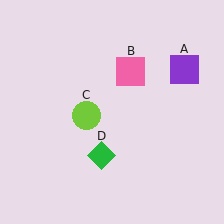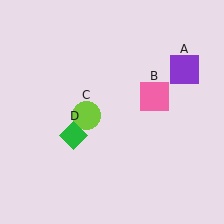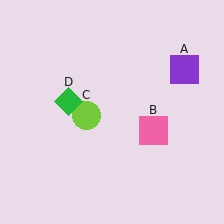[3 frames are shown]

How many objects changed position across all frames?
2 objects changed position: pink square (object B), green diamond (object D).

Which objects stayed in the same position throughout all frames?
Purple square (object A) and lime circle (object C) remained stationary.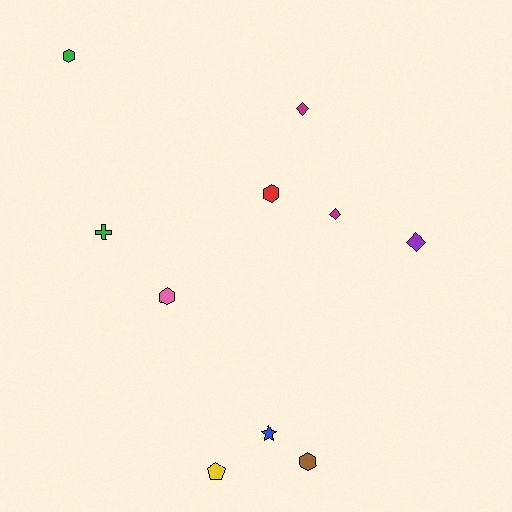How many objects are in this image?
There are 10 objects.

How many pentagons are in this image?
There is 1 pentagon.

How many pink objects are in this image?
There is 1 pink object.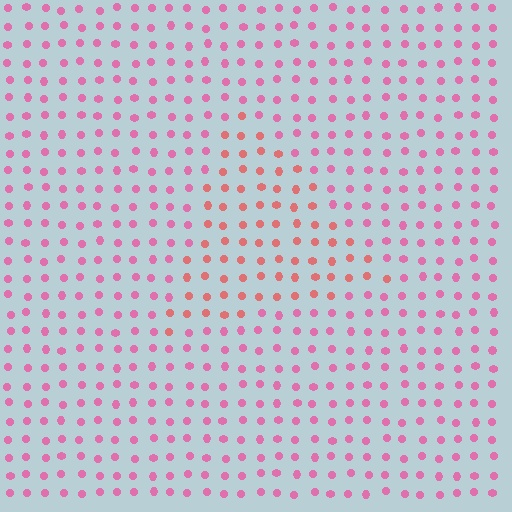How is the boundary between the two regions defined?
The boundary is defined purely by a slight shift in hue (about 32 degrees). Spacing, size, and orientation are identical on both sides.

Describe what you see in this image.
The image is filled with small pink elements in a uniform arrangement. A triangle-shaped region is visible where the elements are tinted to a slightly different hue, forming a subtle color boundary.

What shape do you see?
I see a triangle.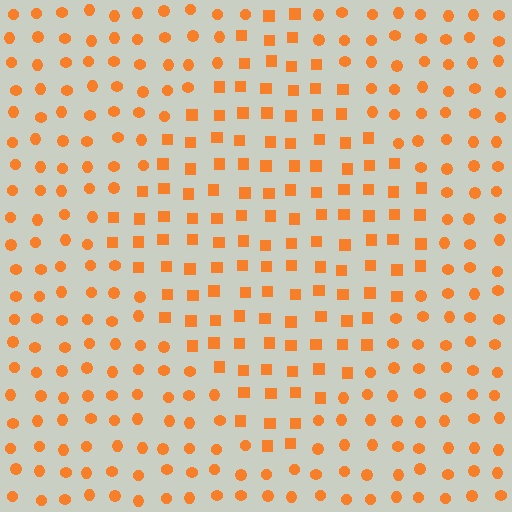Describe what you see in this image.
The image is filled with small orange elements arranged in a uniform grid. A diamond-shaped region contains squares, while the surrounding area contains circles. The boundary is defined purely by the change in element shape.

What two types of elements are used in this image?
The image uses squares inside the diamond region and circles outside it.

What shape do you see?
I see a diamond.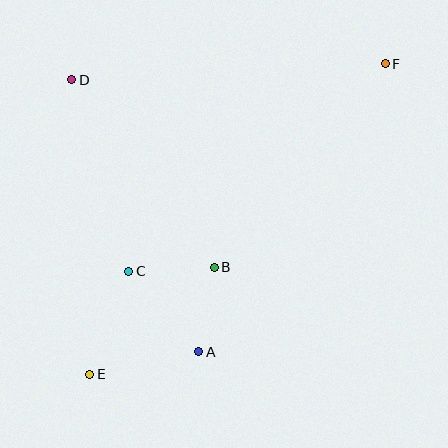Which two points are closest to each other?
Points B and C are closest to each other.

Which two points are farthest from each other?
Points E and F are farthest from each other.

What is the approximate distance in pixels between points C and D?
The distance between C and D is approximately 200 pixels.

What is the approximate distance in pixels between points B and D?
The distance between B and D is approximately 235 pixels.